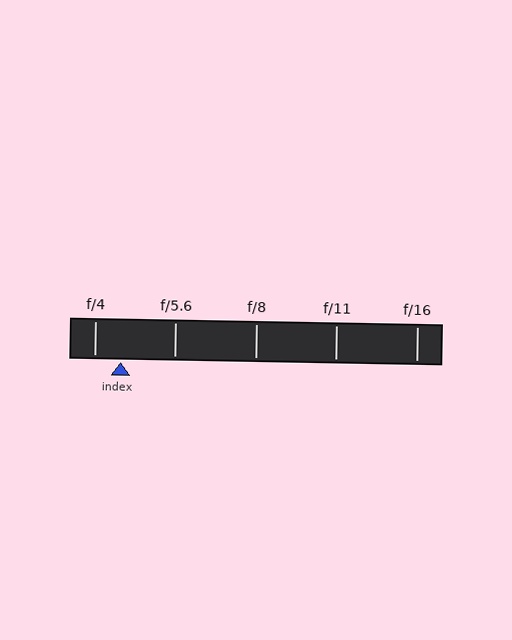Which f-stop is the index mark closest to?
The index mark is closest to f/4.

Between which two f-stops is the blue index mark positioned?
The index mark is between f/4 and f/5.6.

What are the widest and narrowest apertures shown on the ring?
The widest aperture shown is f/4 and the narrowest is f/16.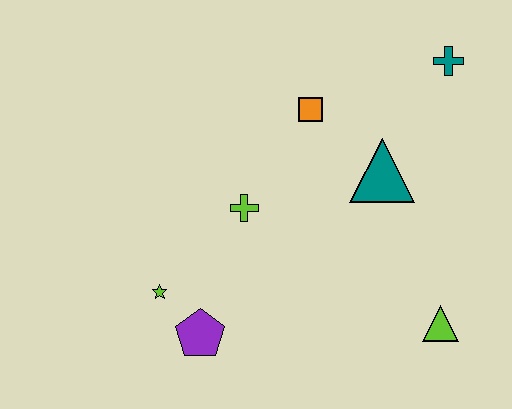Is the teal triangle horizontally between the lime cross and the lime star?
No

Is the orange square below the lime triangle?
No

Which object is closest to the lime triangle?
The teal triangle is closest to the lime triangle.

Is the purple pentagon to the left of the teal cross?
Yes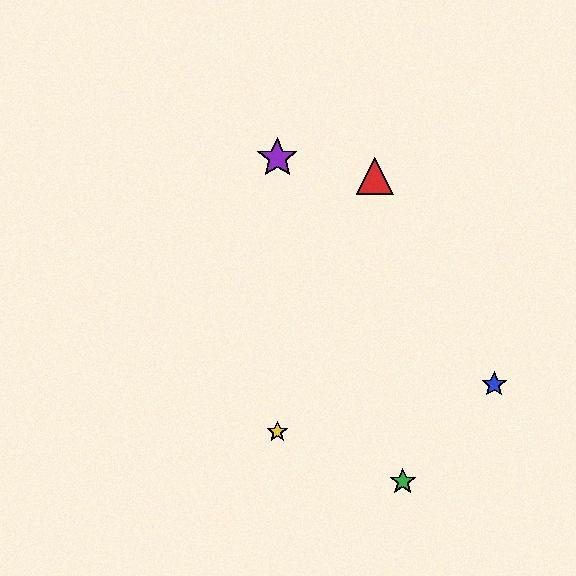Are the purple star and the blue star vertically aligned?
No, the purple star is at x≈277 and the blue star is at x≈494.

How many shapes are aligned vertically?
2 shapes (the yellow star, the purple star) are aligned vertically.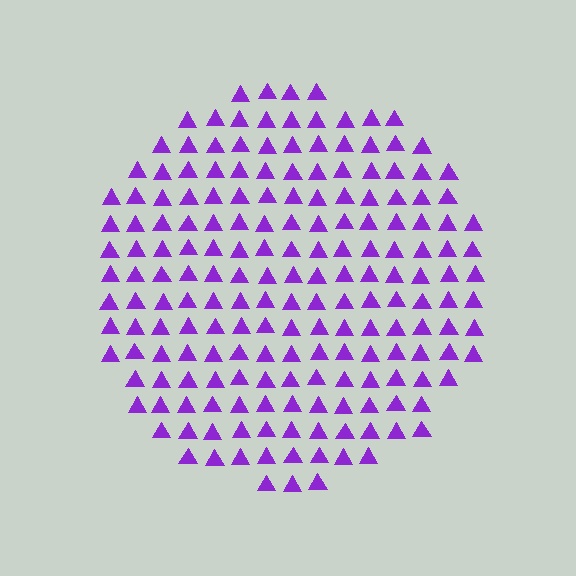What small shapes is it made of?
It is made of small triangles.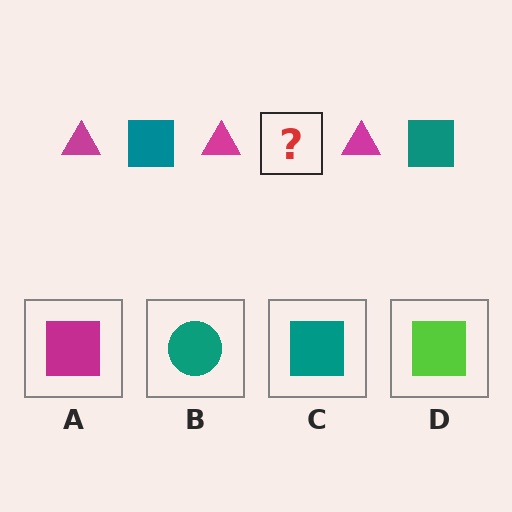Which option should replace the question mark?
Option C.